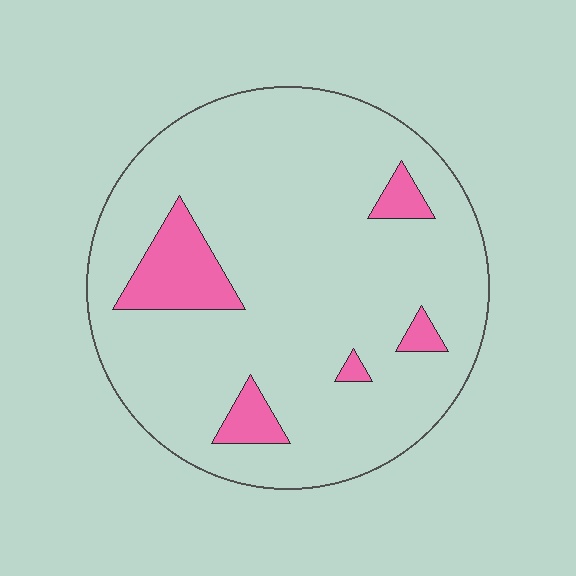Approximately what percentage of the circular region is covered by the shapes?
Approximately 10%.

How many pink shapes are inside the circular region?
5.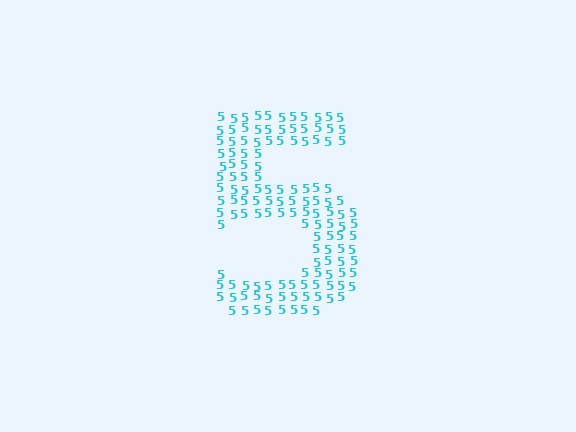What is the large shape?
The large shape is the digit 5.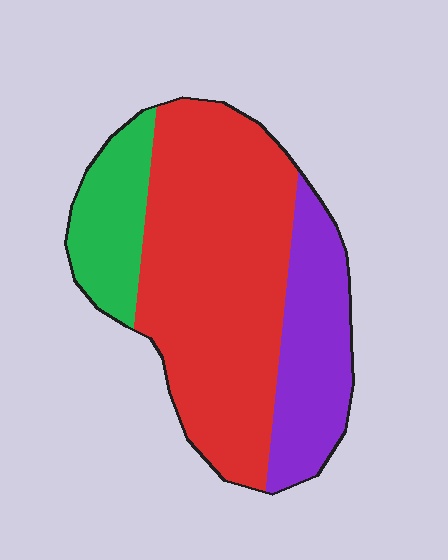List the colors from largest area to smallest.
From largest to smallest: red, purple, green.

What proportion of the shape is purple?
Purple takes up between a sixth and a third of the shape.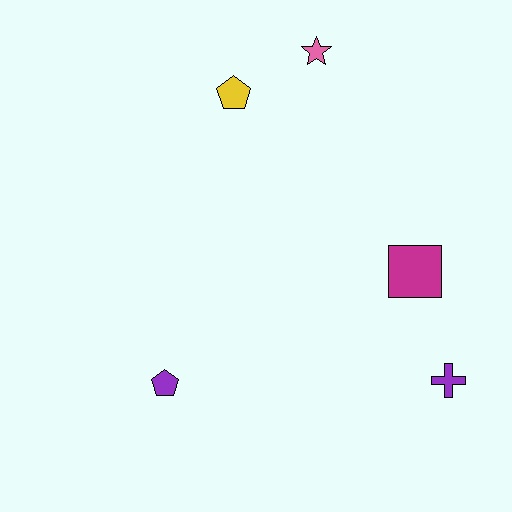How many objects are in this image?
There are 5 objects.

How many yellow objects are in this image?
There is 1 yellow object.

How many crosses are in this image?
There is 1 cross.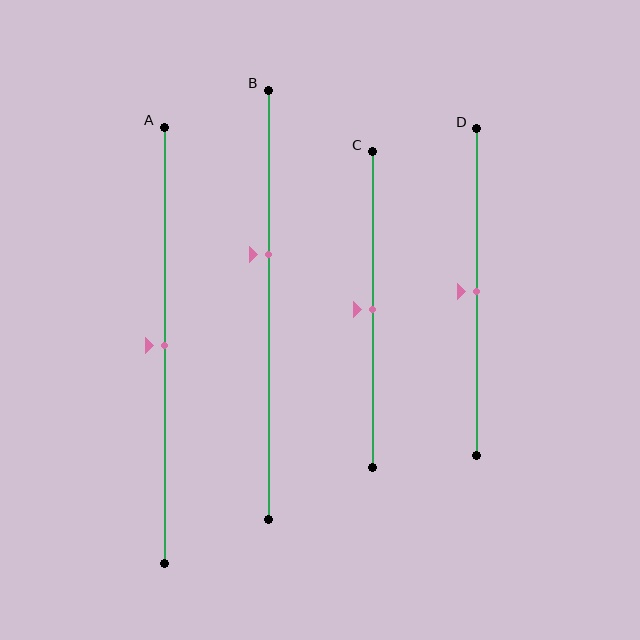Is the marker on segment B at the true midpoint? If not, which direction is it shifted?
No, the marker on segment B is shifted upward by about 12% of the segment length.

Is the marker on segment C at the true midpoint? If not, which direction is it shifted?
Yes, the marker on segment C is at the true midpoint.